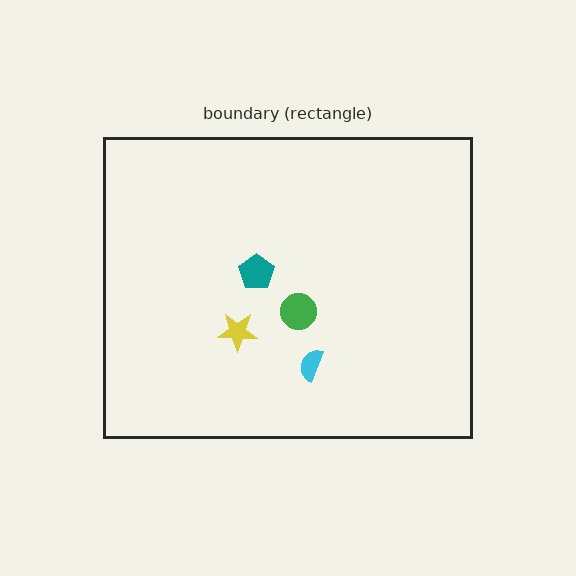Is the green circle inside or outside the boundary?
Inside.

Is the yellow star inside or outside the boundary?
Inside.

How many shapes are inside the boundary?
4 inside, 0 outside.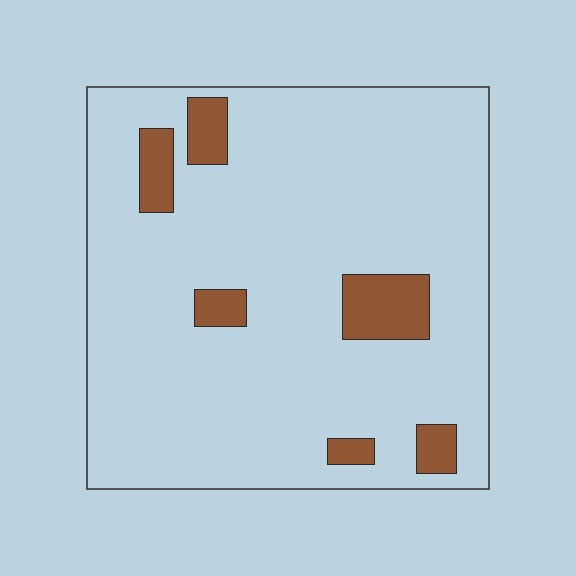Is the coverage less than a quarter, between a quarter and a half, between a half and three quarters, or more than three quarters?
Less than a quarter.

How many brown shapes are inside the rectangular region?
6.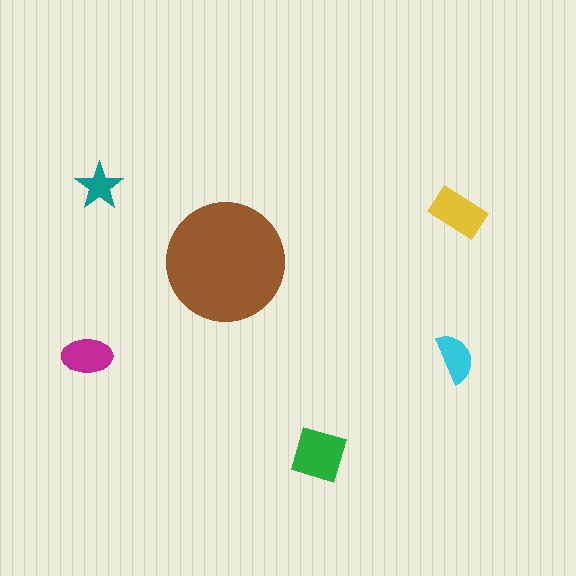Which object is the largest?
The brown circle.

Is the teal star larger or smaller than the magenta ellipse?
Smaller.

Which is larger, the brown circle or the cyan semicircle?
The brown circle.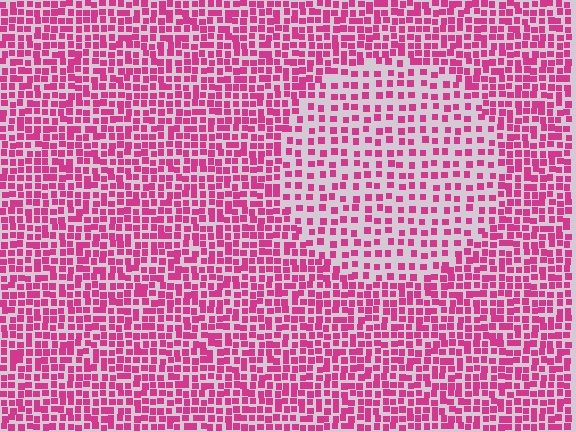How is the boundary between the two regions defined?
The boundary is defined by a change in element density (approximately 1.9x ratio). All elements are the same color, size, and shape.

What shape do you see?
I see a circle.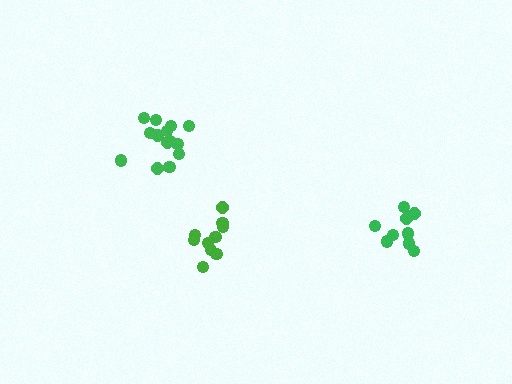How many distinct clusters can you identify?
There are 3 distinct clusters.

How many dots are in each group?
Group 1: 14 dots, Group 2: 9 dots, Group 3: 10 dots (33 total).